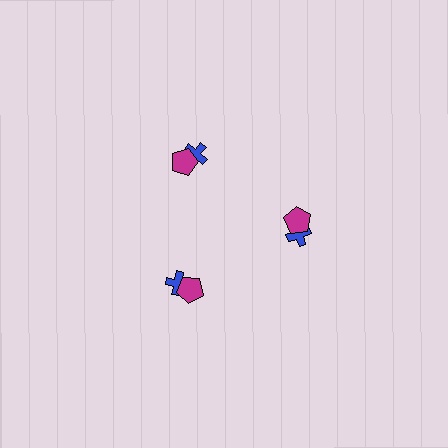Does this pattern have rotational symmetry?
Yes, this pattern has 3-fold rotational symmetry. It looks the same after rotating 120 degrees around the center.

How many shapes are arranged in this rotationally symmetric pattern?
There are 6 shapes, arranged in 3 groups of 2.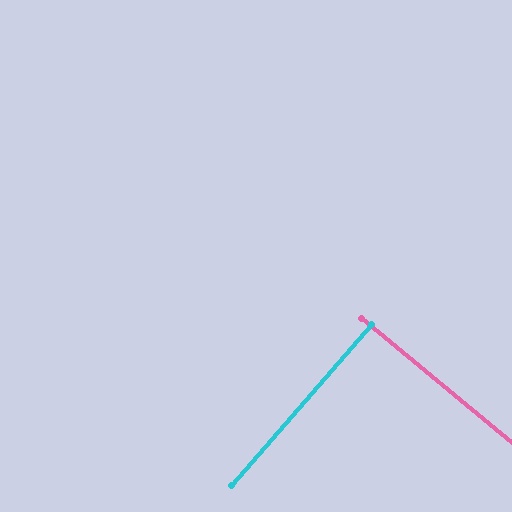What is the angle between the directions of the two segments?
Approximately 88 degrees.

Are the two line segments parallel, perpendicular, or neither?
Perpendicular — they meet at approximately 88°.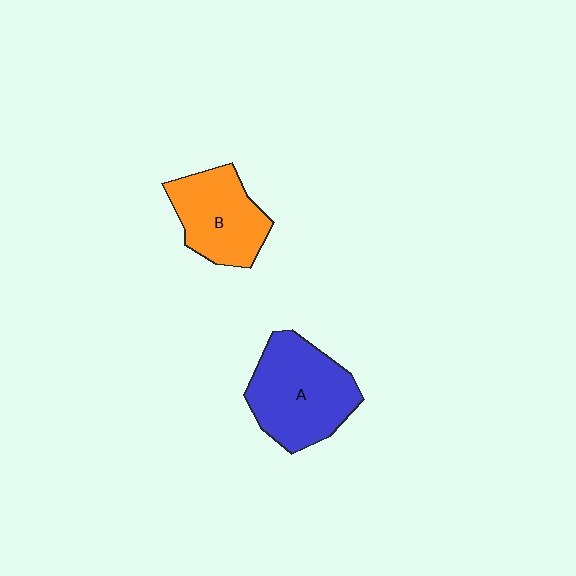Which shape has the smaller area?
Shape B (orange).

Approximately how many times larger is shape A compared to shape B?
Approximately 1.3 times.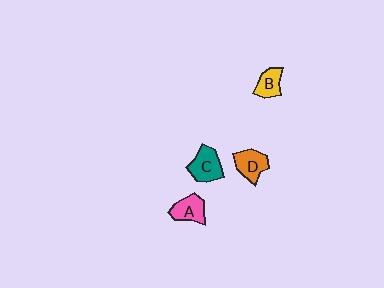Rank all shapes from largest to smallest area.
From largest to smallest: C (teal), D (orange), A (pink), B (yellow).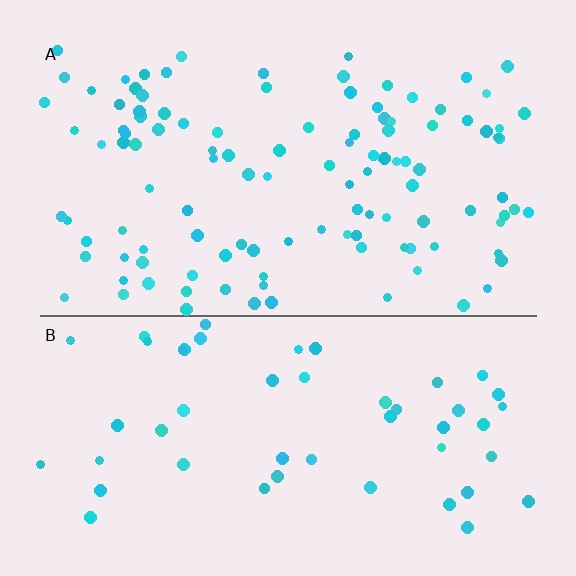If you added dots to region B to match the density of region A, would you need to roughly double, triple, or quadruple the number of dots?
Approximately double.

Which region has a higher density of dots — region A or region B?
A (the top).